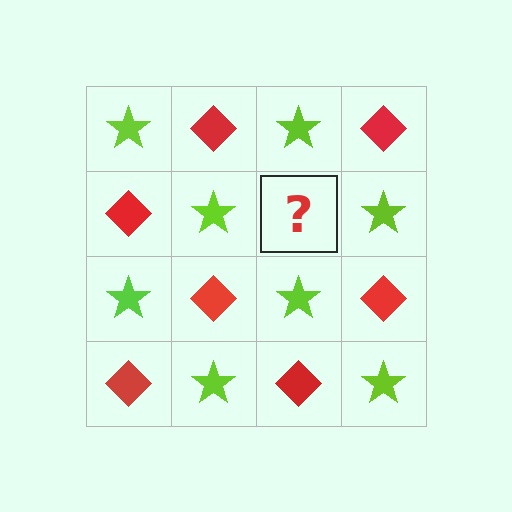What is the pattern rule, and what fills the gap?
The rule is that it alternates lime star and red diamond in a checkerboard pattern. The gap should be filled with a red diamond.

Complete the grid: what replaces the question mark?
The question mark should be replaced with a red diamond.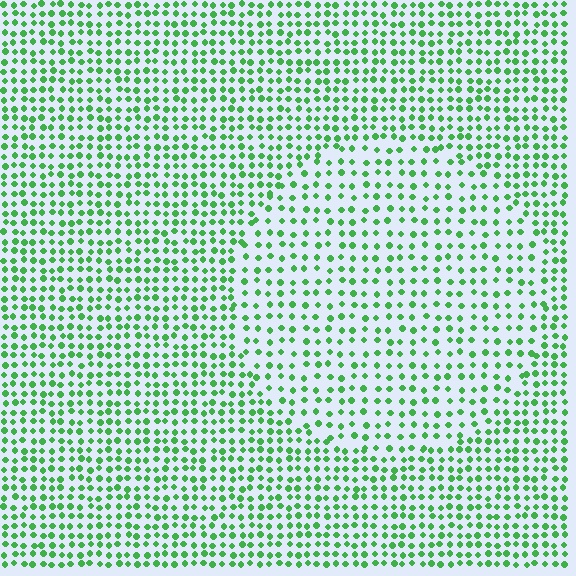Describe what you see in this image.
The image contains small green elements arranged at two different densities. A circle-shaped region is visible where the elements are less densely packed than the surrounding area.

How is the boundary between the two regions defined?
The boundary is defined by a change in element density (approximately 1.6x ratio). All elements are the same color, size, and shape.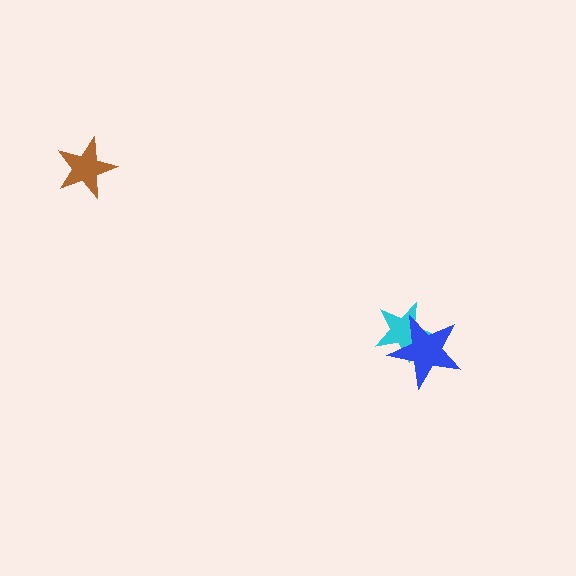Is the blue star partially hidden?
No, no other shape covers it.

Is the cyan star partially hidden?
Yes, it is partially covered by another shape.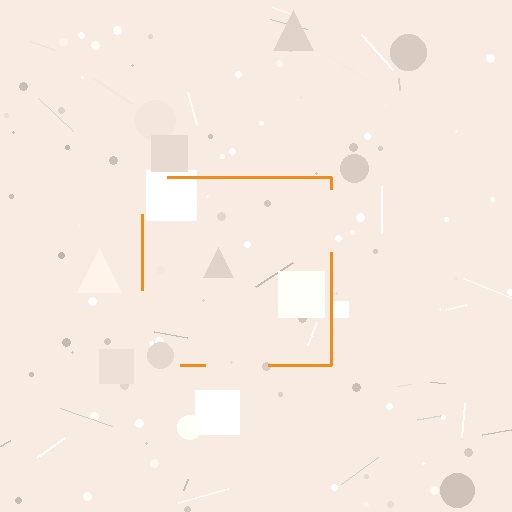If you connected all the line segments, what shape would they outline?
They would outline a square.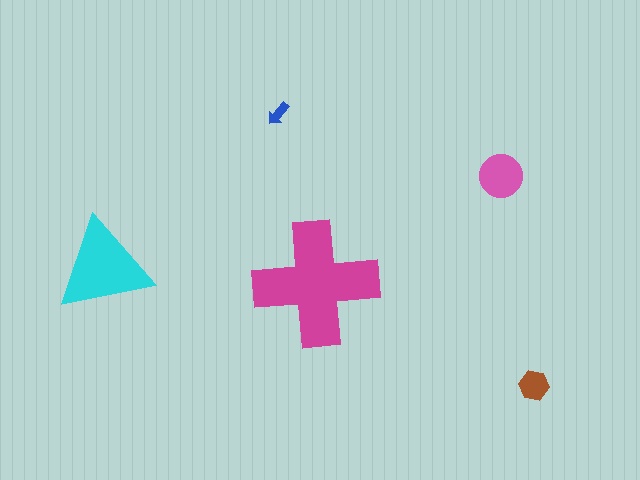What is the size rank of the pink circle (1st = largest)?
3rd.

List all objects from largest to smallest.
The magenta cross, the cyan triangle, the pink circle, the brown hexagon, the blue arrow.